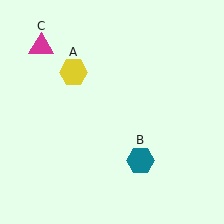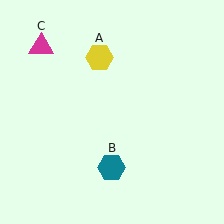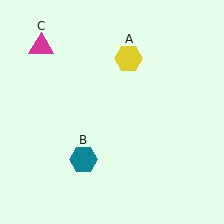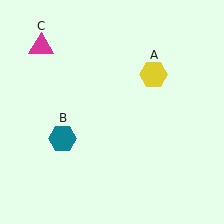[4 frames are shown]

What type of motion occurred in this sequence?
The yellow hexagon (object A), teal hexagon (object B) rotated clockwise around the center of the scene.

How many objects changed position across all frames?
2 objects changed position: yellow hexagon (object A), teal hexagon (object B).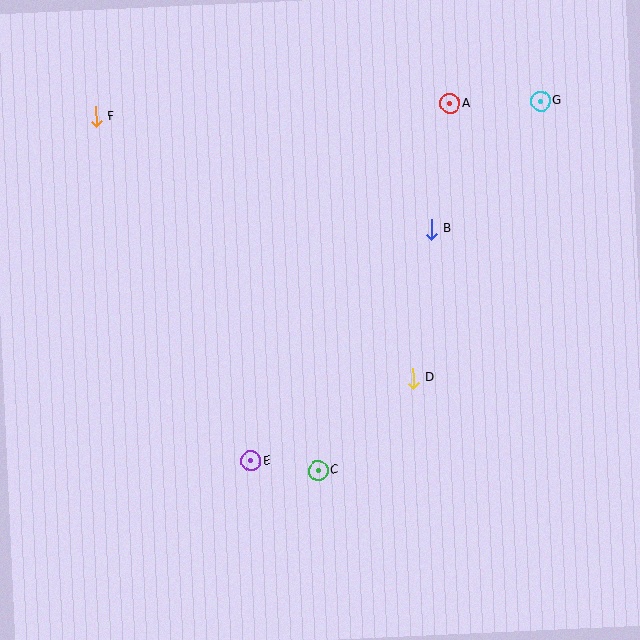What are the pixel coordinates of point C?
Point C is at (318, 471).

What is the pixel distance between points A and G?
The distance between A and G is 90 pixels.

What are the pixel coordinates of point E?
Point E is at (251, 461).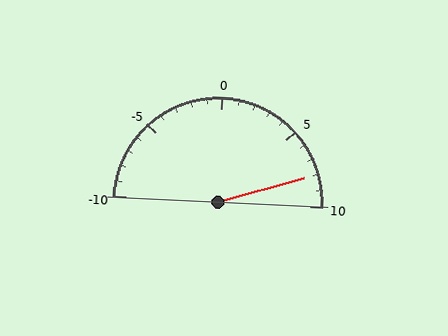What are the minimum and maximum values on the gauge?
The gauge ranges from -10 to 10.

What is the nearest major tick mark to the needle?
The nearest major tick mark is 10.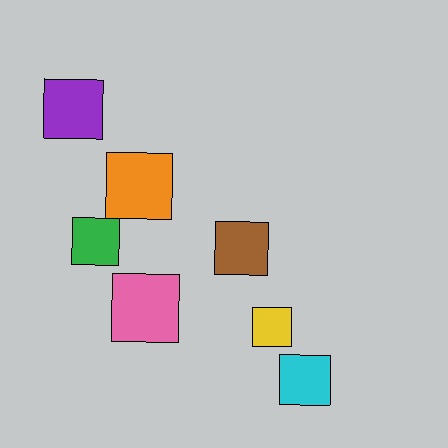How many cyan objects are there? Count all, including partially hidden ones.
There is 1 cyan object.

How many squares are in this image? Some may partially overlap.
There are 7 squares.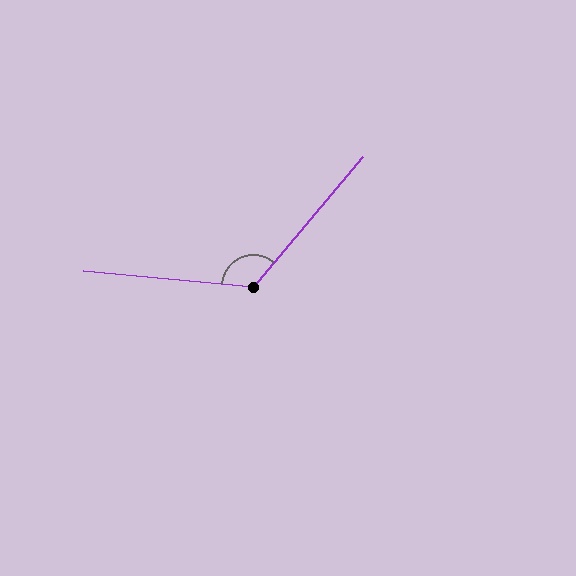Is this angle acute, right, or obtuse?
It is obtuse.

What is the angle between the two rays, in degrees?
Approximately 125 degrees.